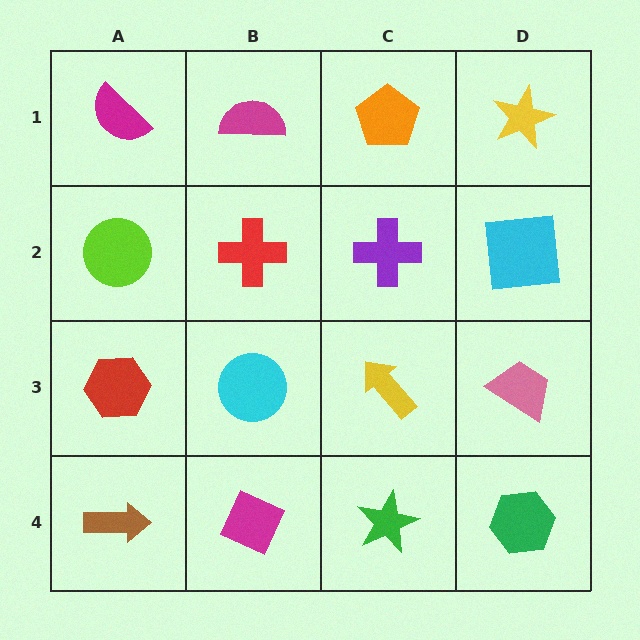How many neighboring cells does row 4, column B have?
3.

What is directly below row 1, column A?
A lime circle.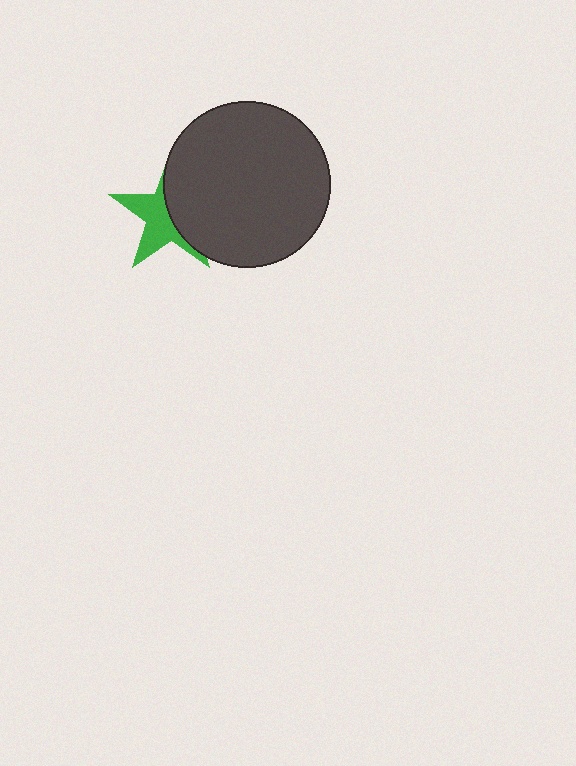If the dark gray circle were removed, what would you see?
You would see the complete green star.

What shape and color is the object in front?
The object in front is a dark gray circle.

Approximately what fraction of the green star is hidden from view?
Roughly 50% of the green star is hidden behind the dark gray circle.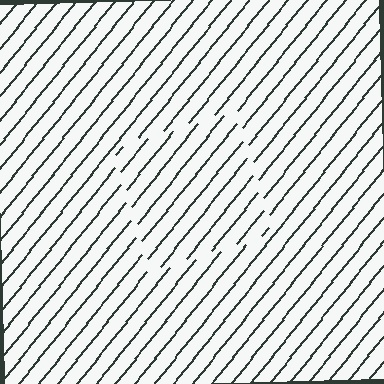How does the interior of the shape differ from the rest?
The interior of the shape contains the same grating, shifted by half a period — the contour is defined by the phase discontinuity where line-ends from the inner and outer gratings abut.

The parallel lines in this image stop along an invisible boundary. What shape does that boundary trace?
An illusory square. The interior of the shape contains the same grating, shifted by half a period — the contour is defined by the phase discontinuity where line-ends from the inner and outer gratings abut.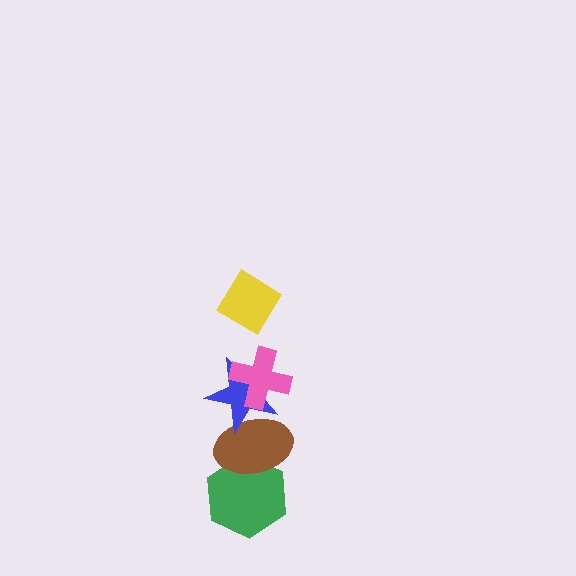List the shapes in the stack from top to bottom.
From top to bottom: the yellow diamond, the pink cross, the blue star, the brown ellipse, the green hexagon.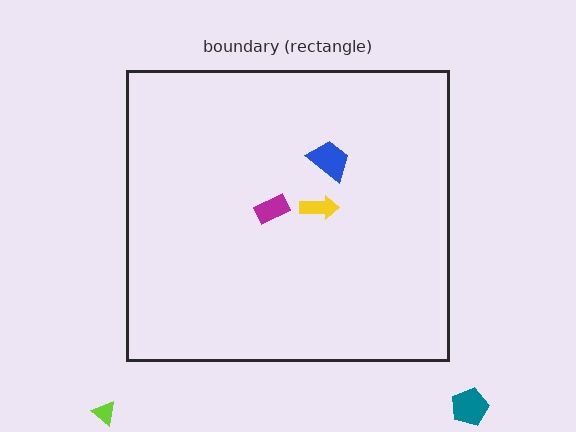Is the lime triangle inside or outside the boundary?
Outside.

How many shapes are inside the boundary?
3 inside, 2 outside.